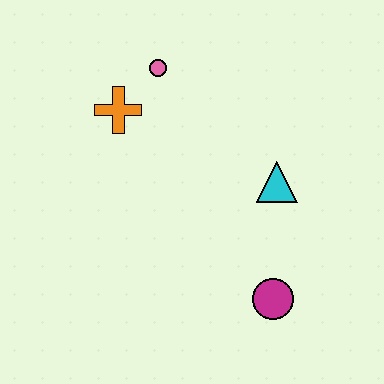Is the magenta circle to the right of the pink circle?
Yes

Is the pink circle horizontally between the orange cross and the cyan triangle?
Yes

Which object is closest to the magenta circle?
The cyan triangle is closest to the magenta circle.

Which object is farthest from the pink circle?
The magenta circle is farthest from the pink circle.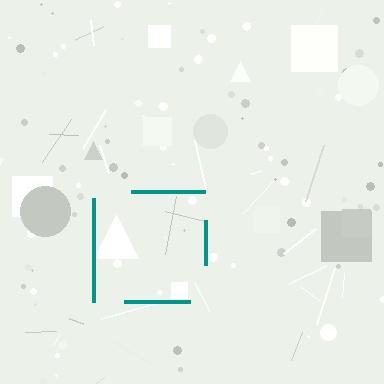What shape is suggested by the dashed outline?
The dashed outline suggests a square.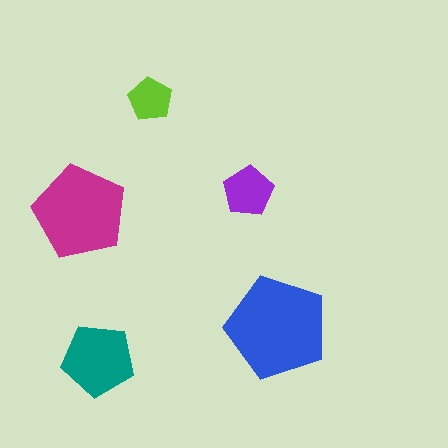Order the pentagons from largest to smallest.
the blue one, the magenta one, the teal one, the purple one, the lime one.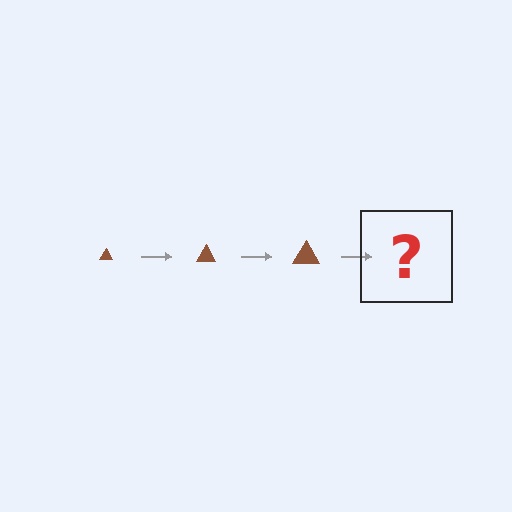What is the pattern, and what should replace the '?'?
The pattern is that the triangle gets progressively larger each step. The '?' should be a brown triangle, larger than the previous one.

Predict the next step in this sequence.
The next step is a brown triangle, larger than the previous one.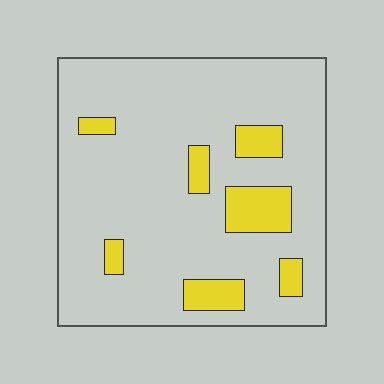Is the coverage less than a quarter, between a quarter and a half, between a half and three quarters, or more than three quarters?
Less than a quarter.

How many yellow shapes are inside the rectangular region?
7.